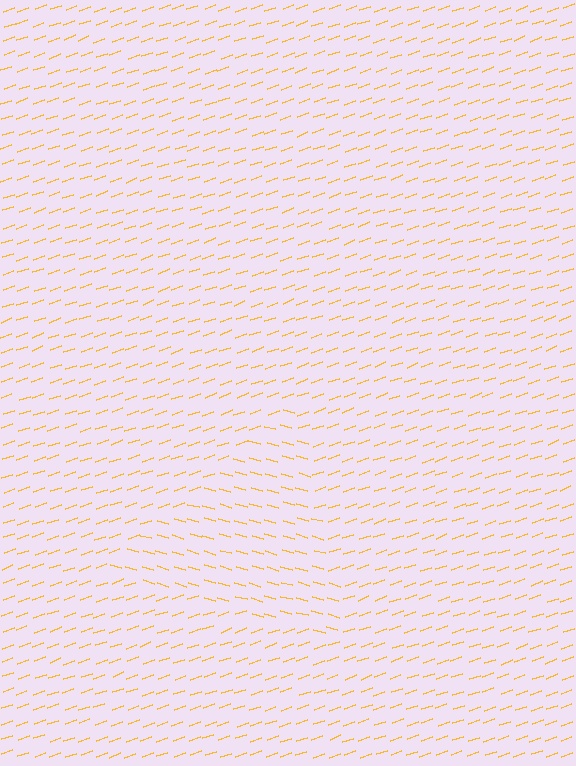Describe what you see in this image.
The image is filled with small yellow line segments. A triangle region in the image has lines oriented differently from the surrounding lines, creating a visible texture boundary.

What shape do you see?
I see a triangle.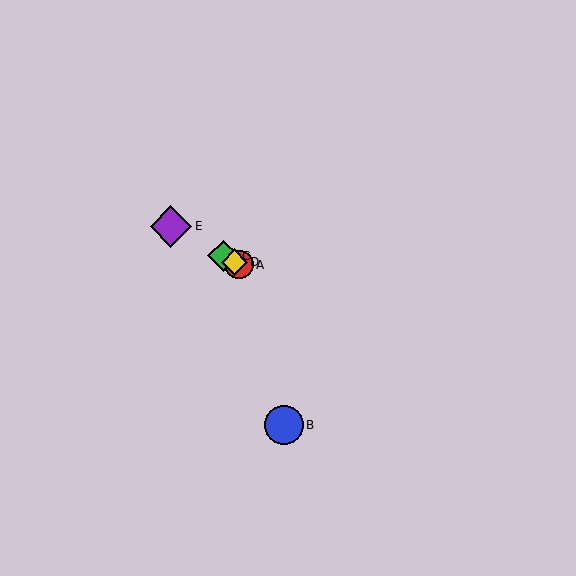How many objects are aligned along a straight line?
4 objects (A, C, D, E) are aligned along a straight line.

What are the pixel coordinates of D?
Object D is at (234, 262).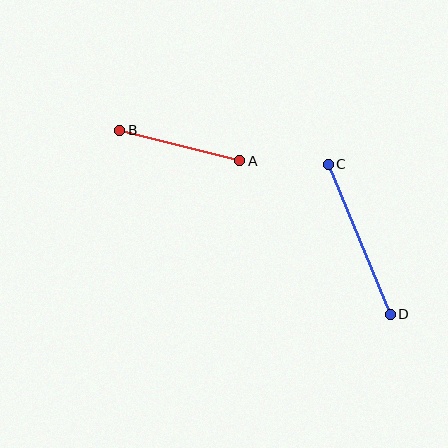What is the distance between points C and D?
The distance is approximately 163 pixels.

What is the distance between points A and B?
The distance is approximately 124 pixels.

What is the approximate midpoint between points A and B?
The midpoint is at approximately (180, 145) pixels.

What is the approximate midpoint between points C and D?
The midpoint is at approximately (359, 239) pixels.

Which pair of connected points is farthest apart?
Points C and D are farthest apart.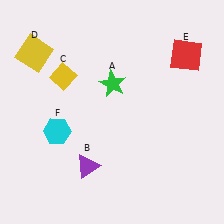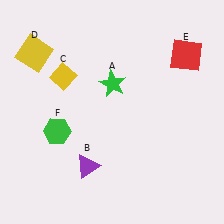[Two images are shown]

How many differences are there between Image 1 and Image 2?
There is 1 difference between the two images.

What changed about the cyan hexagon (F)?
In Image 1, F is cyan. In Image 2, it changed to green.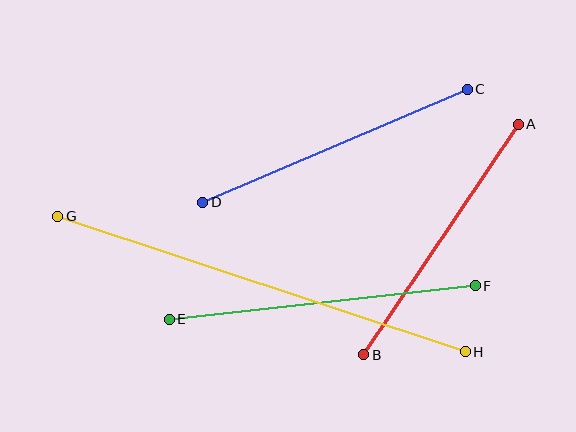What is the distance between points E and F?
The distance is approximately 308 pixels.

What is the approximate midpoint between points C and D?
The midpoint is at approximately (335, 146) pixels.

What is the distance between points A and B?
The distance is approximately 278 pixels.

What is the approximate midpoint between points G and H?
The midpoint is at approximately (262, 284) pixels.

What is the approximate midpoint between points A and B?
The midpoint is at approximately (441, 239) pixels.